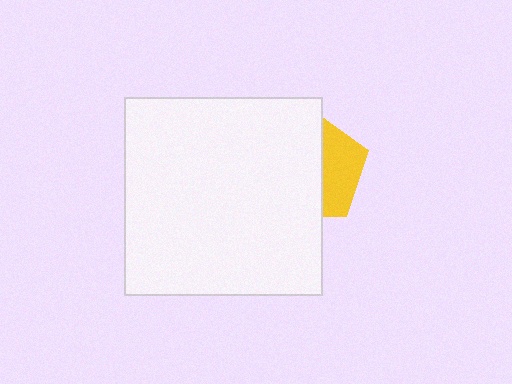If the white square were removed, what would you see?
You would see the complete yellow pentagon.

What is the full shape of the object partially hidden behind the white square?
The partially hidden object is a yellow pentagon.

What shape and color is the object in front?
The object in front is a white square.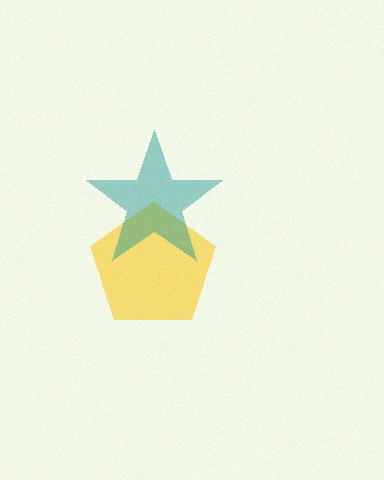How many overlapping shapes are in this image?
There are 2 overlapping shapes in the image.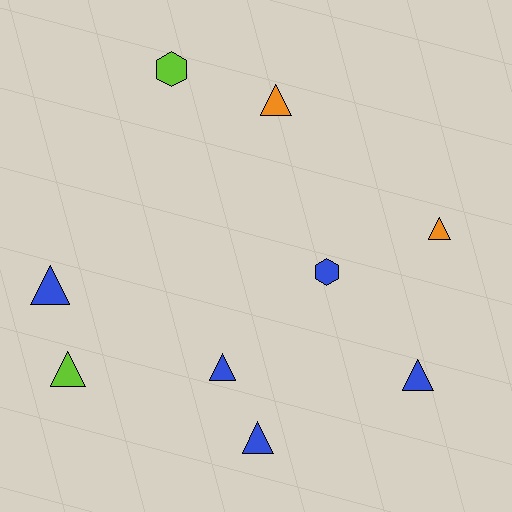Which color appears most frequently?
Blue, with 5 objects.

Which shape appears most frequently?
Triangle, with 7 objects.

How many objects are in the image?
There are 9 objects.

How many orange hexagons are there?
There are no orange hexagons.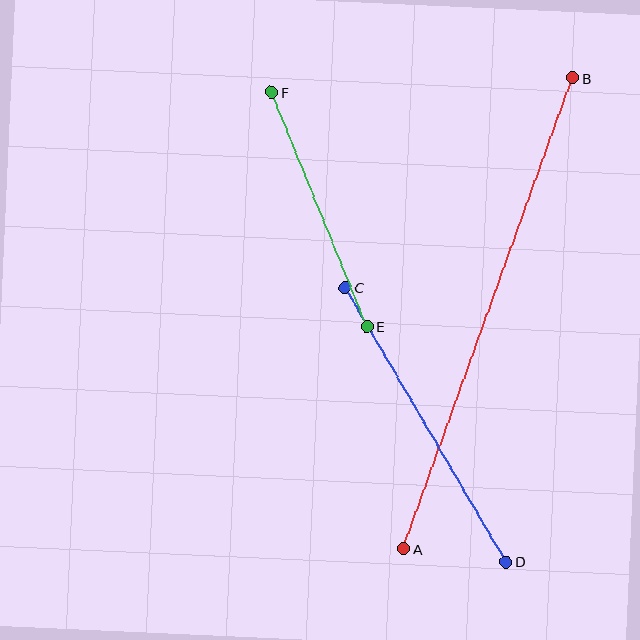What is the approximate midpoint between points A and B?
The midpoint is at approximately (488, 313) pixels.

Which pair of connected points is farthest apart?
Points A and B are farthest apart.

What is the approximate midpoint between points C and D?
The midpoint is at approximately (426, 425) pixels.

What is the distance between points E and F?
The distance is approximately 252 pixels.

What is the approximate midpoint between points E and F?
The midpoint is at approximately (320, 210) pixels.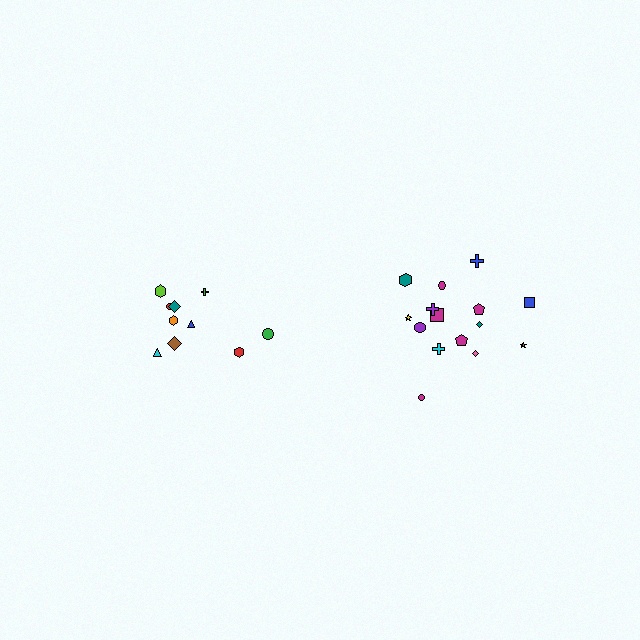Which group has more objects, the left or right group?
The right group.